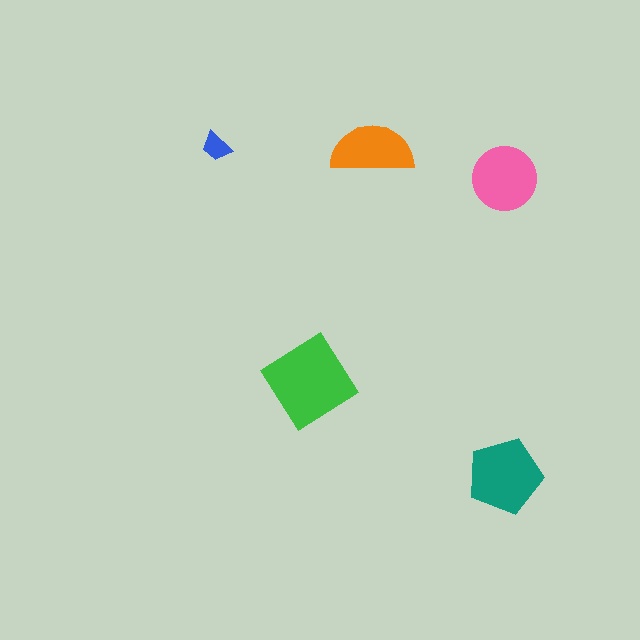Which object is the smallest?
The blue trapezoid.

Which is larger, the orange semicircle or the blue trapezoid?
The orange semicircle.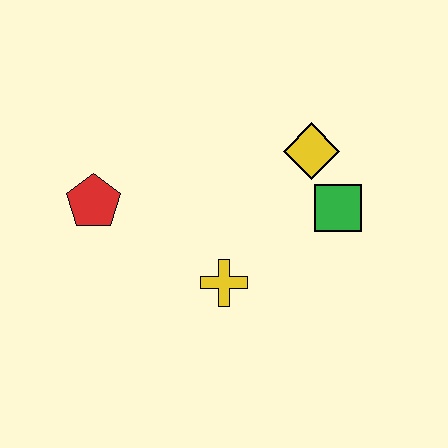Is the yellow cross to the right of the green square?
No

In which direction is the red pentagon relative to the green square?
The red pentagon is to the left of the green square.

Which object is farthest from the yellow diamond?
The red pentagon is farthest from the yellow diamond.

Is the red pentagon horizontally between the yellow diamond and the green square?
No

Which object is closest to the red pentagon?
The yellow cross is closest to the red pentagon.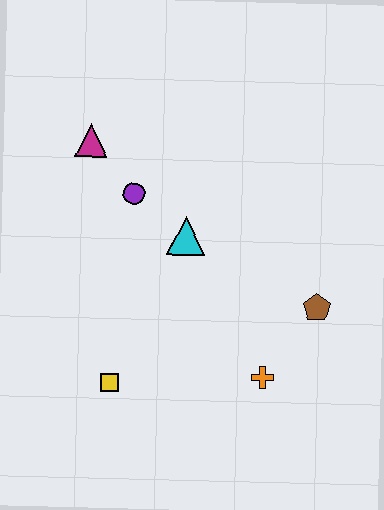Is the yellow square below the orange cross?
Yes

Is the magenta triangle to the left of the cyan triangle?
Yes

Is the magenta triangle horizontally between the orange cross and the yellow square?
No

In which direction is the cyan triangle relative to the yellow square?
The cyan triangle is above the yellow square.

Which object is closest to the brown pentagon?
The orange cross is closest to the brown pentagon.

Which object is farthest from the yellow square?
The magenta triangle is farthest from the yellow square.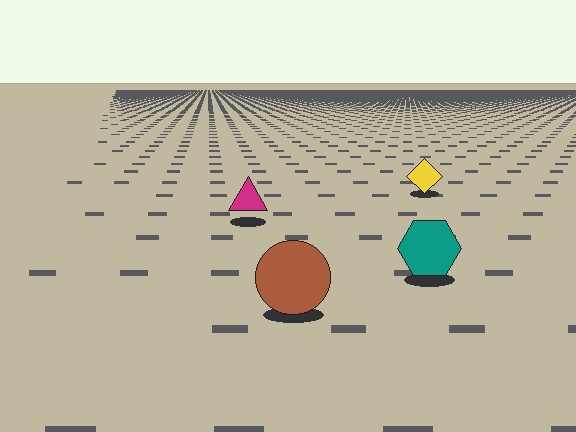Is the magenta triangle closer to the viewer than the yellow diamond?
Yes. The magenta triangle is closer — you can tell from the texture gradient: the ground texture is coarser near it.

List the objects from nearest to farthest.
From nearest to farthest: the brown circle, the teal hexagon, the magenta triangle, the yellow diamond.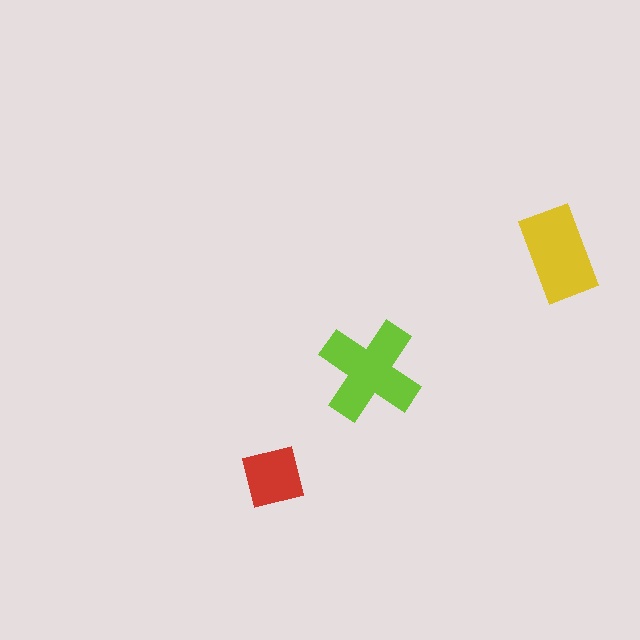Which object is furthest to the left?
The red square is leftmost.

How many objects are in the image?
There are 3 objects in the image.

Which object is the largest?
The lime cross.